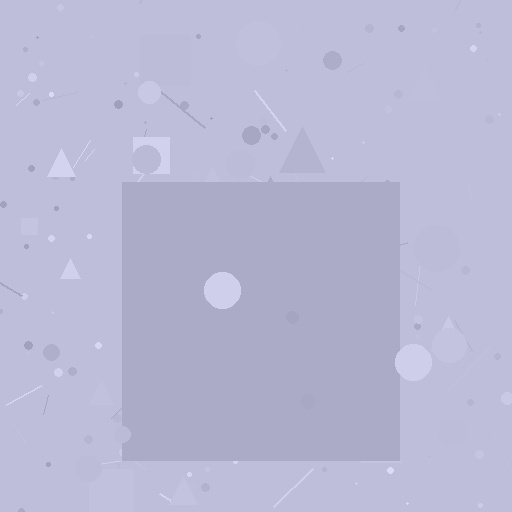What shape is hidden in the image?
A square is hidden in the image.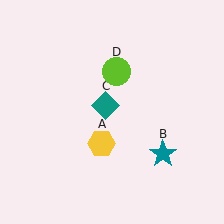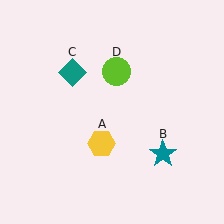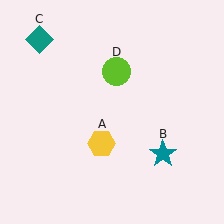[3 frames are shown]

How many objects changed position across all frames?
1 object changed position: teal diamond (object C).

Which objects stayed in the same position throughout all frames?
Yellow hexagon (object A) and teal star (object B) and lime circle (object D) remained stationary.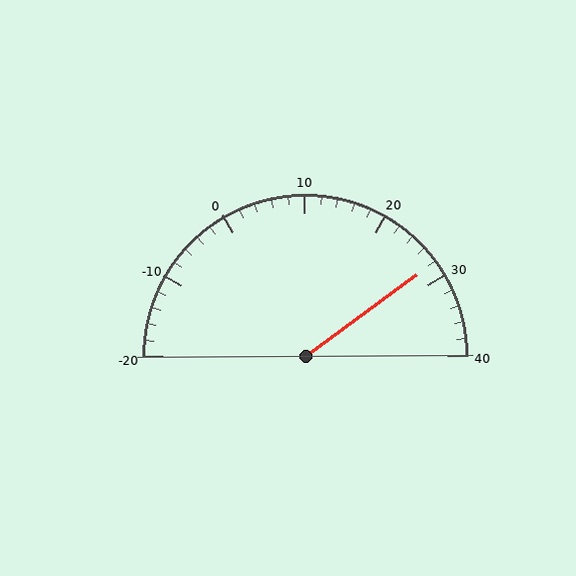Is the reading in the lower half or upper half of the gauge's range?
The reading is in the upper half of the range (-20 to 40).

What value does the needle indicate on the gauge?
The needle indicates approximately 28.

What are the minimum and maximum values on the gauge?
The gauge ranges from -20 to 40.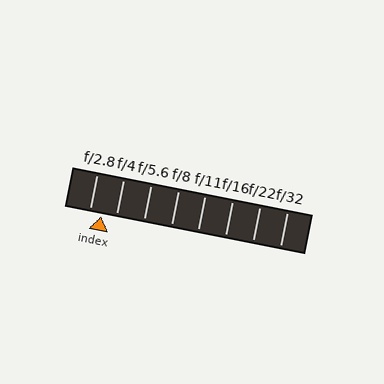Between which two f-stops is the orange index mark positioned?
The index mark is between f/2.8 and f/4.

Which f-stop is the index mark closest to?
The index mark is closest to f/2.8.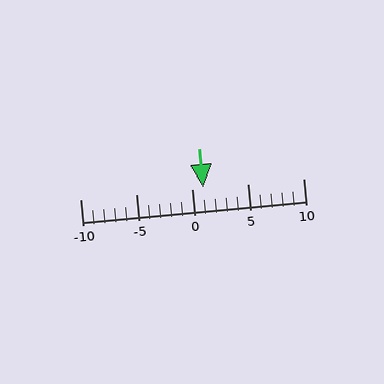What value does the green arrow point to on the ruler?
The green arrow points to approximately 1.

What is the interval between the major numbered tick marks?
The major tick marks are spaced 5 units apart.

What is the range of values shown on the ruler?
The ruler shows values from -10 to 10.